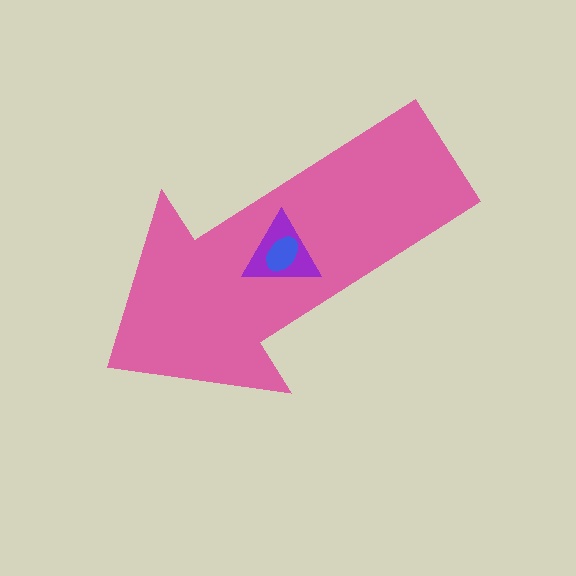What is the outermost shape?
The pink arrow.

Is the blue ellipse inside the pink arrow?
Yes.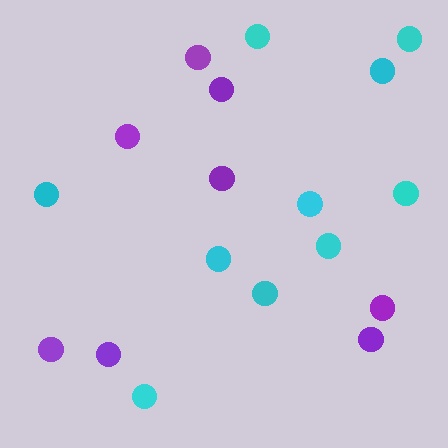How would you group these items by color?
There are 2 groups: one group of cyan circles (10) and one group of purple circles (8).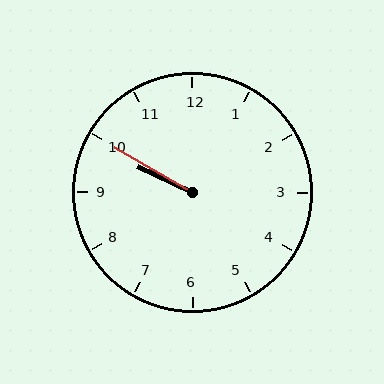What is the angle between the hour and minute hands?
Approximately 5 degrees.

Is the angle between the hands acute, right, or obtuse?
It is acute.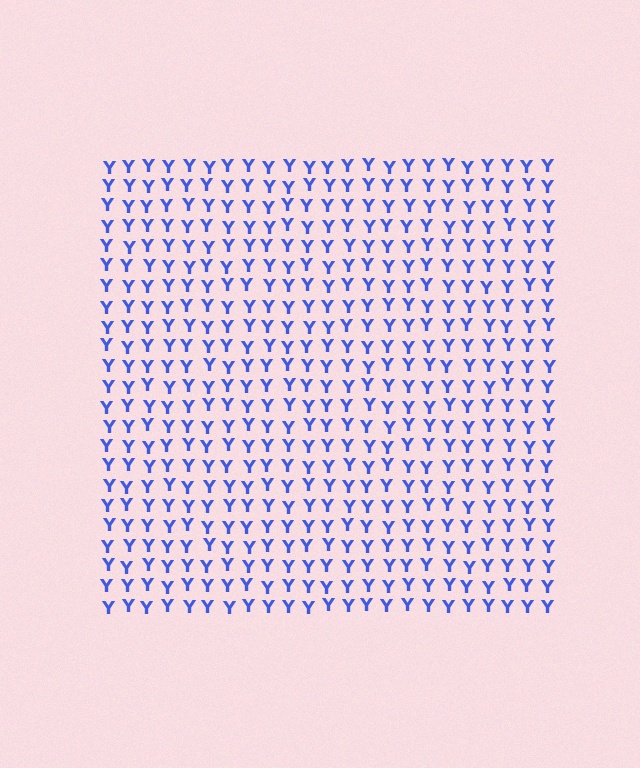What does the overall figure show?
The overall figure shows a square.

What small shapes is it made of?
It is made of small letter Y's.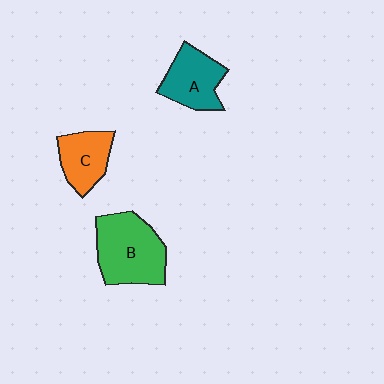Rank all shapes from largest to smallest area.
From largest to smallest: B (green), A (teal), C (orange).